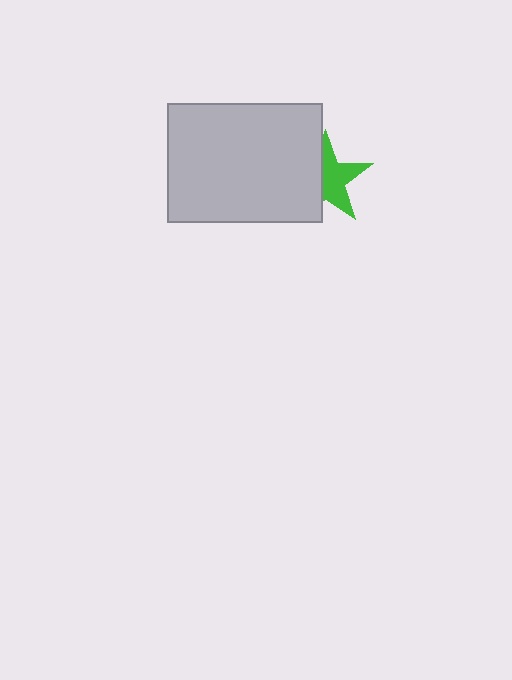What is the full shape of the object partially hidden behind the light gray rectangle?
The partially hidden object is a green star.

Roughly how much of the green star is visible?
About half of it is visible (roughly 55%).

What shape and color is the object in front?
The object in front is a light gray rectangle.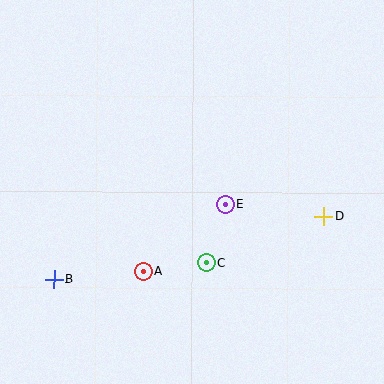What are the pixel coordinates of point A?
Point A is at (143, 271).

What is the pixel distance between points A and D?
The distance between A and D is 189 pixels.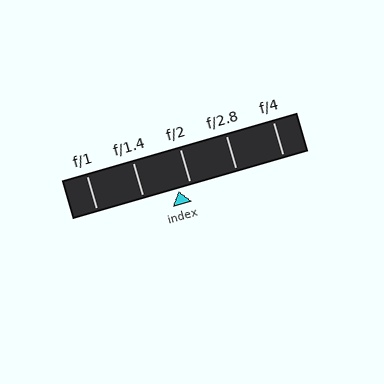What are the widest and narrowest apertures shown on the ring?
The widest aperture shown is f/1 and the narrowest is f/4.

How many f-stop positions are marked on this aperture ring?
There are 5 f-stop positions marked.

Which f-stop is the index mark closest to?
The index mark is closest to f/2.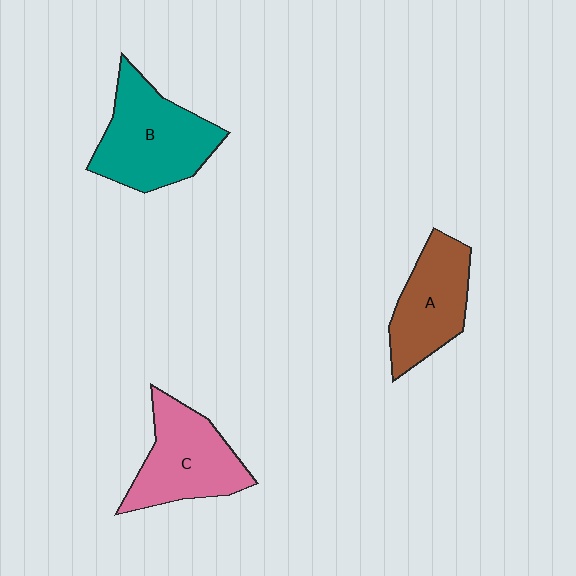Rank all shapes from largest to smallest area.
From largest to smallest: B (teal), C (pink), A (brown).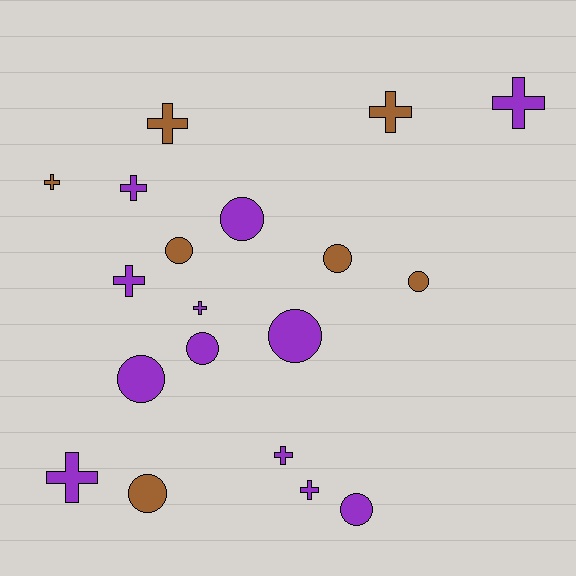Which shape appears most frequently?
Cross, with 10 objects.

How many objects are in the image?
There are 19 objects.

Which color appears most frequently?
Purple, with 12 objects.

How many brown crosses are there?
There are 3 brown crosses.